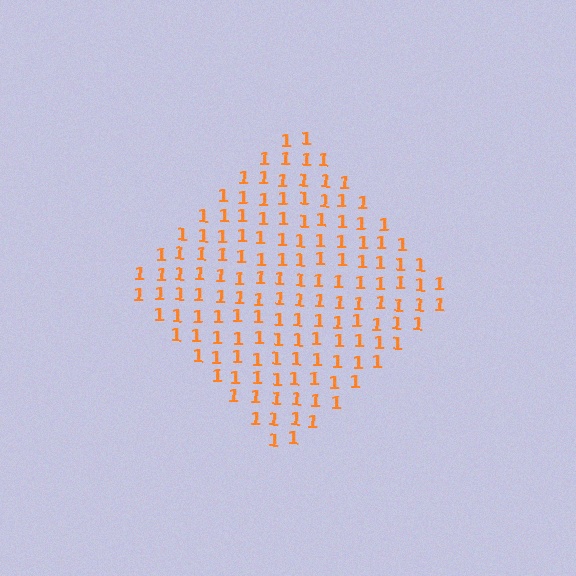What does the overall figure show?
The overall figure shows a diamond.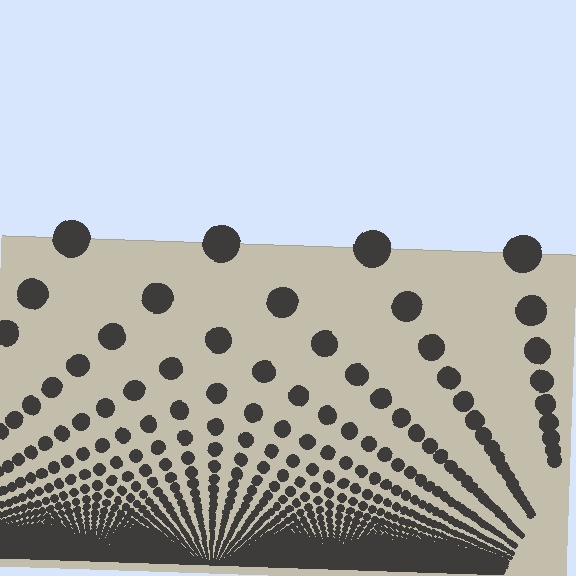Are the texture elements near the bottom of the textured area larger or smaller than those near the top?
Smaller. The gradient is inverted — elements near the bottom are smaller and denser.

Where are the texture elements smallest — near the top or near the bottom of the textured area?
Near the bottom.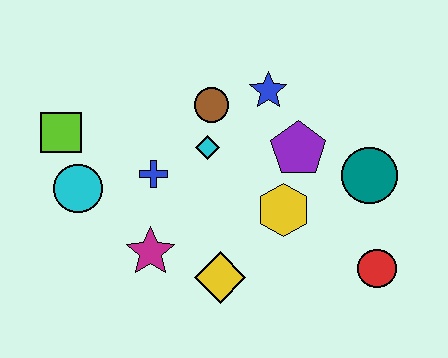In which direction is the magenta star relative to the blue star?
The magenta star is below the blue star.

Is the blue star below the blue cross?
No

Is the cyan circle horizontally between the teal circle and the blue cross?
No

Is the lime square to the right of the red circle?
No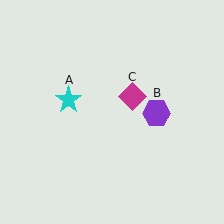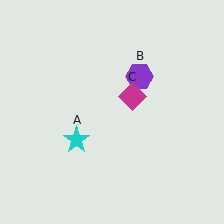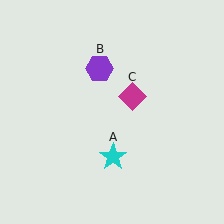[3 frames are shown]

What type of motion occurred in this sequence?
The cyan star (object A), purple hexagon (object B) rotated counterclockwise around the center of the scene.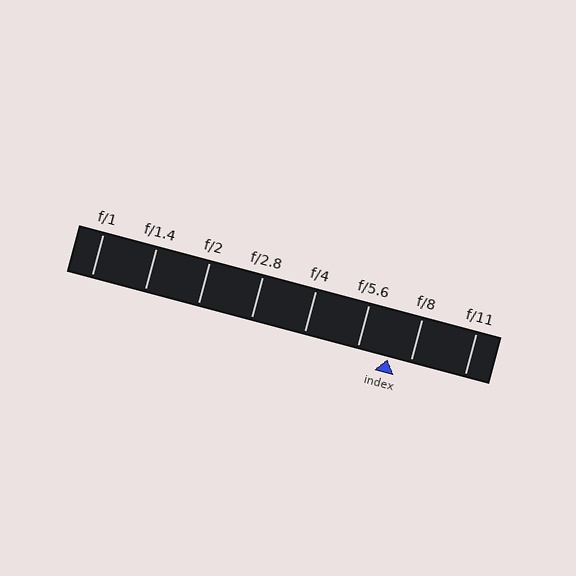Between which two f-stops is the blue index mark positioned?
The index mark is between f/5.6 and f/8.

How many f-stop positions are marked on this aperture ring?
There are 8 f-stop positions marked.